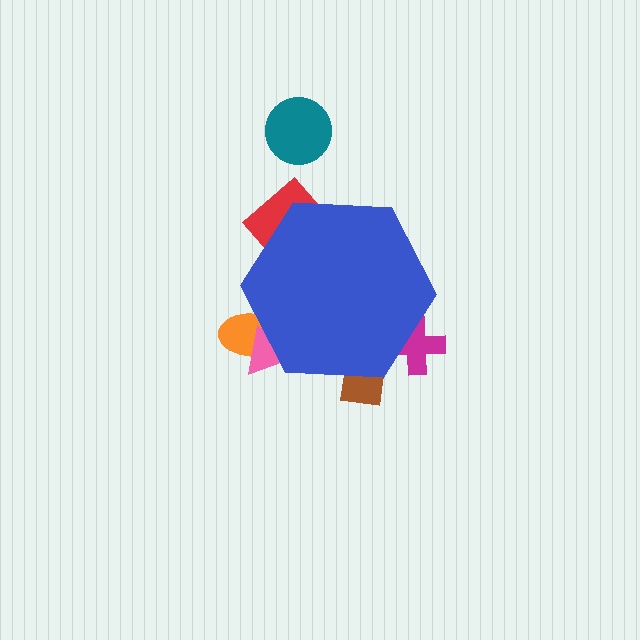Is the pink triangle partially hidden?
Yes, the pink triangle is partially hidden behind the blue hexagon.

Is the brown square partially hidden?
Yes, the brown square is partially hidden behind the blue hexagon.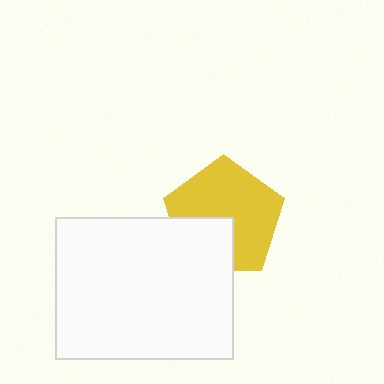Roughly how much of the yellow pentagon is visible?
Most of it is visible (roughly 70%).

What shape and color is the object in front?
The object in front is a white rectangle.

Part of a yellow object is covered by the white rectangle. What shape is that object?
It is a pentagon.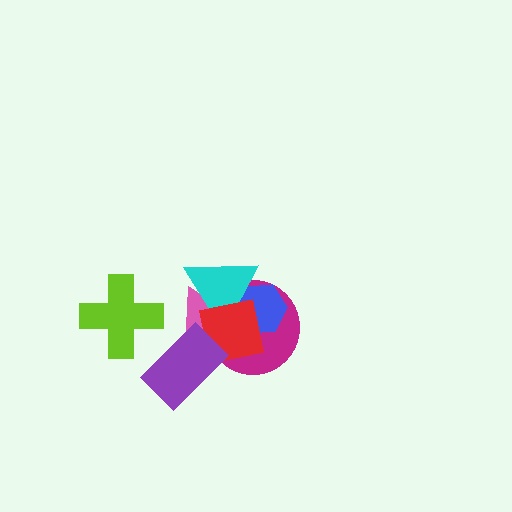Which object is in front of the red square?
The purple rectangle is in front of the red square.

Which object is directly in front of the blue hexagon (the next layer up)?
The cyan triangle is directly in front of the blue hexagon.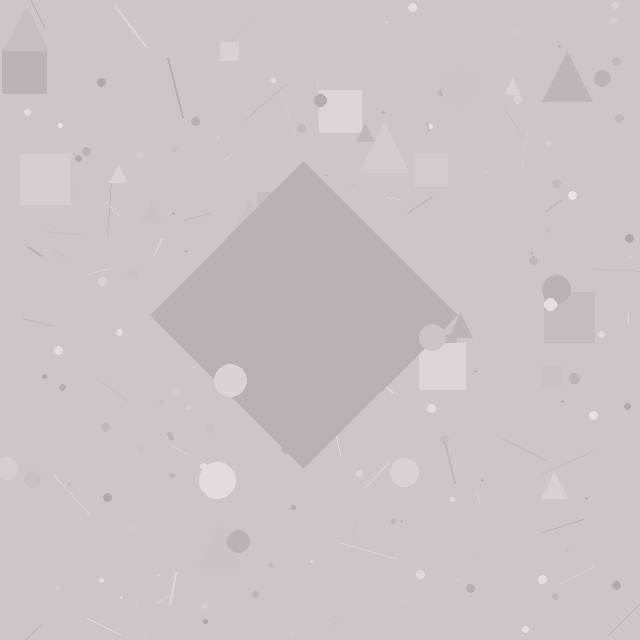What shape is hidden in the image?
A diamond is hidden in the image.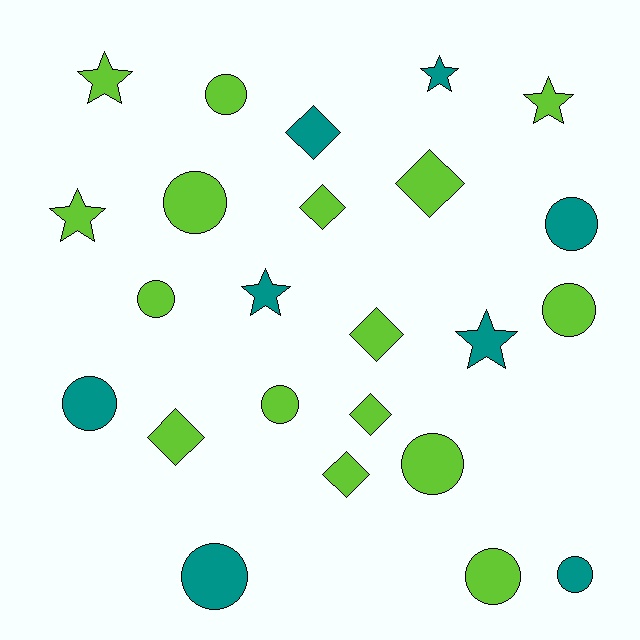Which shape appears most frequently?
Circle, with 11 objects.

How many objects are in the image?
There are 24 objects.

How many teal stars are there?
There are 3 teal stars.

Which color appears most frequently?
Lime, with 16 objects.